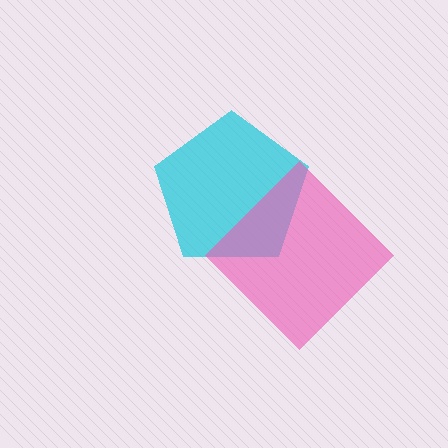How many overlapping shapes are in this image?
There are 2 overlapping shapes in the image.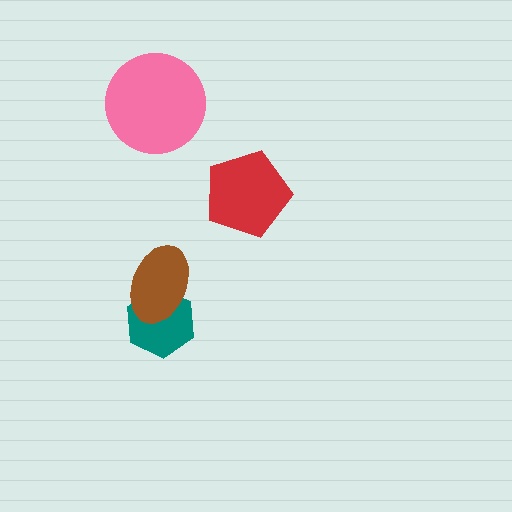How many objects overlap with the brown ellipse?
1 object overlaps with the brown ellipse.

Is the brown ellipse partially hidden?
No, no other shape covers it.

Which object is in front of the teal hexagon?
The brown ellipse is in front of the teal hexagon.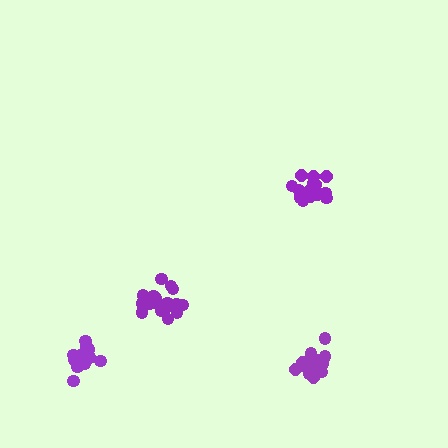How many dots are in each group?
Group 1: 18 dots, Group 2: 17 dots, Group 3: 15 dots, Group 4: 18 dots (68 total).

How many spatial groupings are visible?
There are 4 spatial groupings.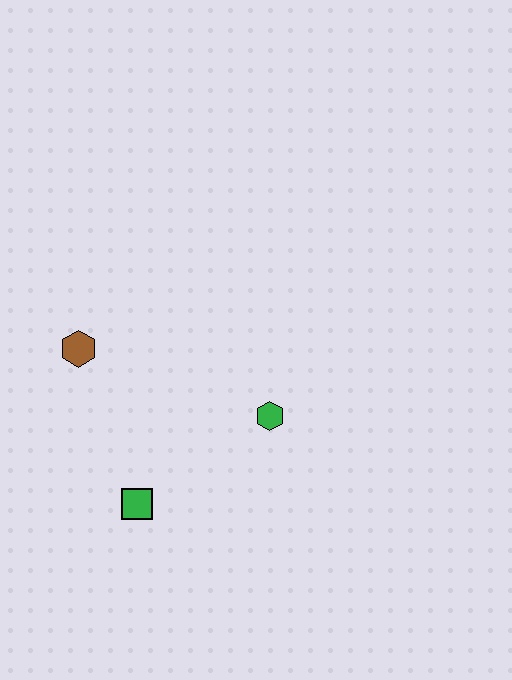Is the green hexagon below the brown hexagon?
Yes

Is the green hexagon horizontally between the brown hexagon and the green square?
No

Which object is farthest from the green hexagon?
The brown hexagon is farthest from the green hexagon.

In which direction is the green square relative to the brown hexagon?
The green square is below the brown hexagon.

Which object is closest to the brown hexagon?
The green square is closest to the brown hexagon.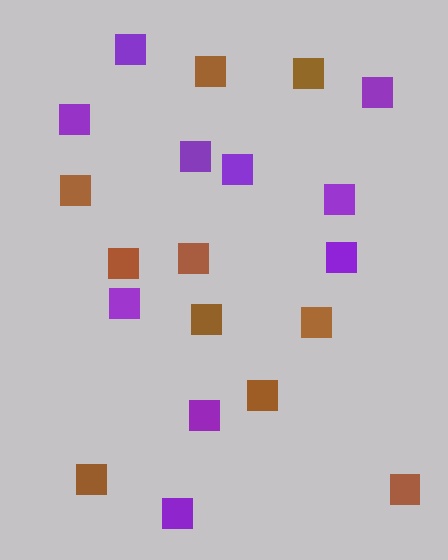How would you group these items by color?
There are 2 groups: one group of brown squares (10) and one group of purple squares (10).